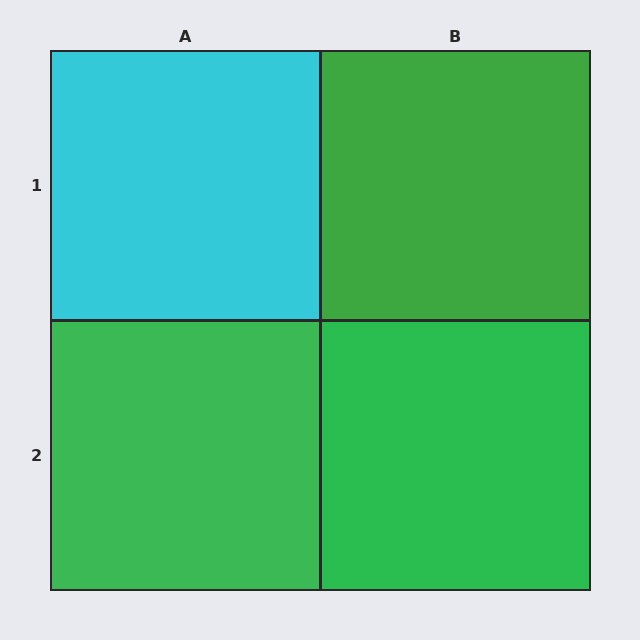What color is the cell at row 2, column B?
Green.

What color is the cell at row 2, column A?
Green.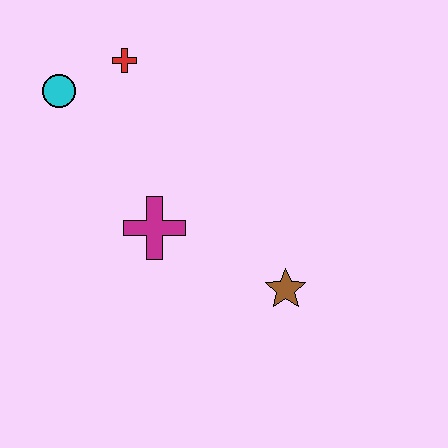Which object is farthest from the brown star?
The cyan circle is farthest from the brown star.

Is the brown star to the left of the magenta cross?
No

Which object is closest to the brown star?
The magenta cross is closest to the brown star.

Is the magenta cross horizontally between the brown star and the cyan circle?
Yes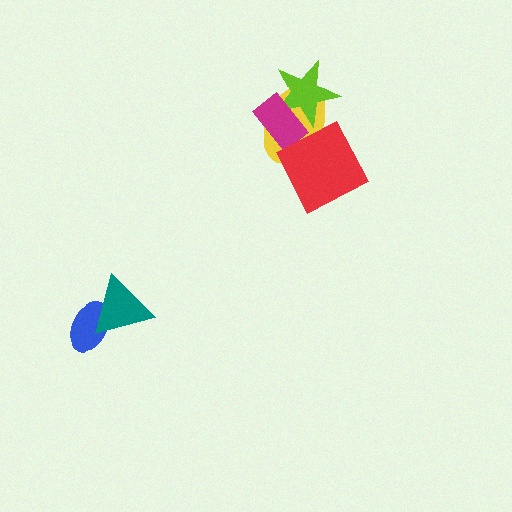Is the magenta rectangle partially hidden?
Yes, it is partially covered by another shape.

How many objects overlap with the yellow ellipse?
3 objects overlap with the yellow ellipse.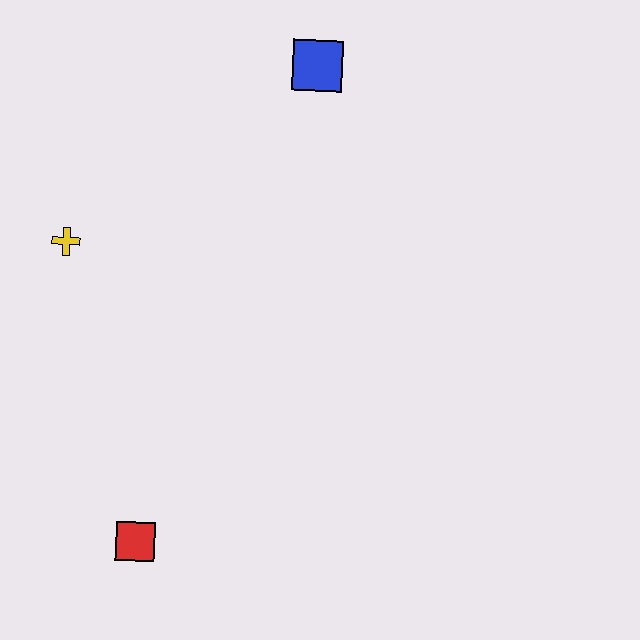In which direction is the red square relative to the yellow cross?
The red square is below the yellow cross.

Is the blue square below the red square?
No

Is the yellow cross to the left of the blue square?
Yes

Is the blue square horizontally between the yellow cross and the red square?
No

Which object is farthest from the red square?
The blue square is farthest from the red square.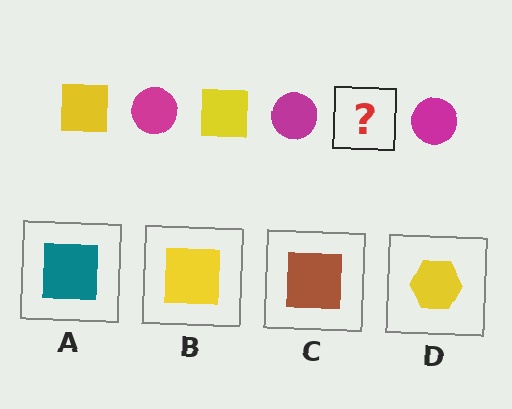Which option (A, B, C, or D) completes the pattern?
B.